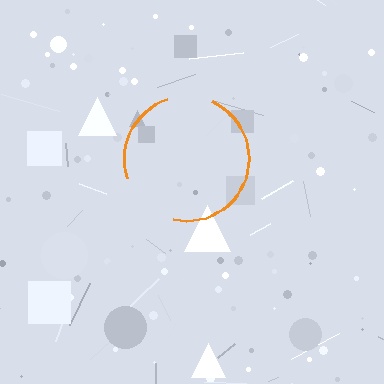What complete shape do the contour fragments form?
The contour fragments form a circle.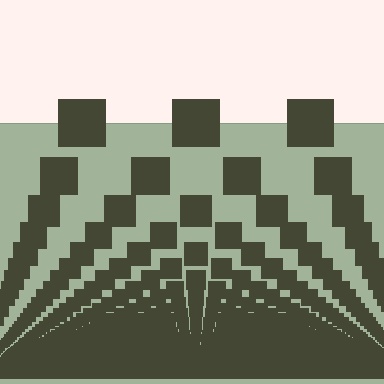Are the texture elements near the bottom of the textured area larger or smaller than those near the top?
Smaller. The gradient is inverted — elements near the bottom are smaller and denser.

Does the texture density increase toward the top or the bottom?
Density increases toward the bottom.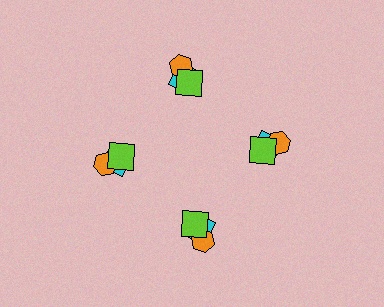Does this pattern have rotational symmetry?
Yes, this pattern has 4-fold rotational symmetry. It looks the same after rotating 90 degrees around the center.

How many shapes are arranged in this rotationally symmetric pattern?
There are 12 shapes, arranged in 4 groups of 3.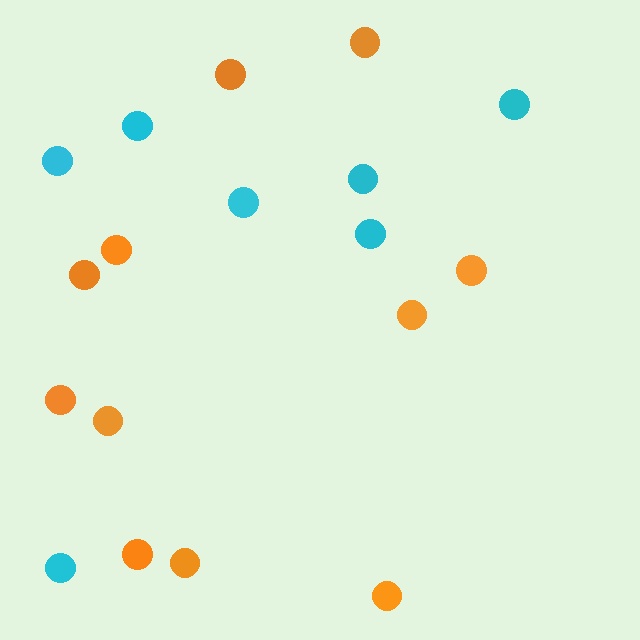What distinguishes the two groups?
There are 2 groups: one group of orange circles (11) and one group of cyan circles (7).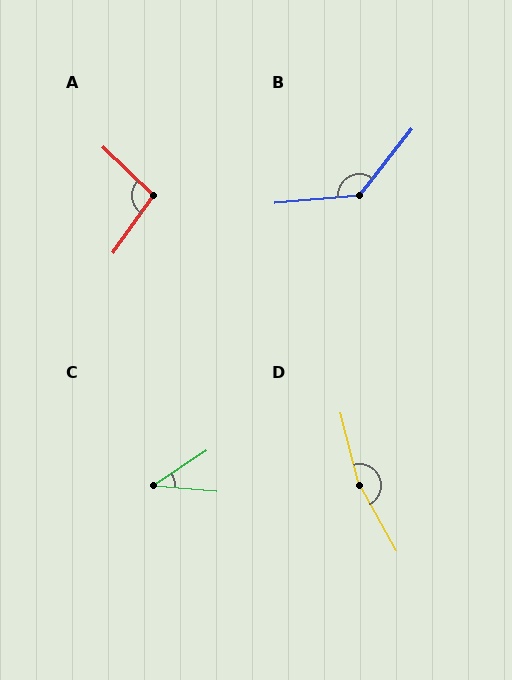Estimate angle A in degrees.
Approximately 99 degrees.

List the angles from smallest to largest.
C (38°), A (99°), B (133°), D (165°).